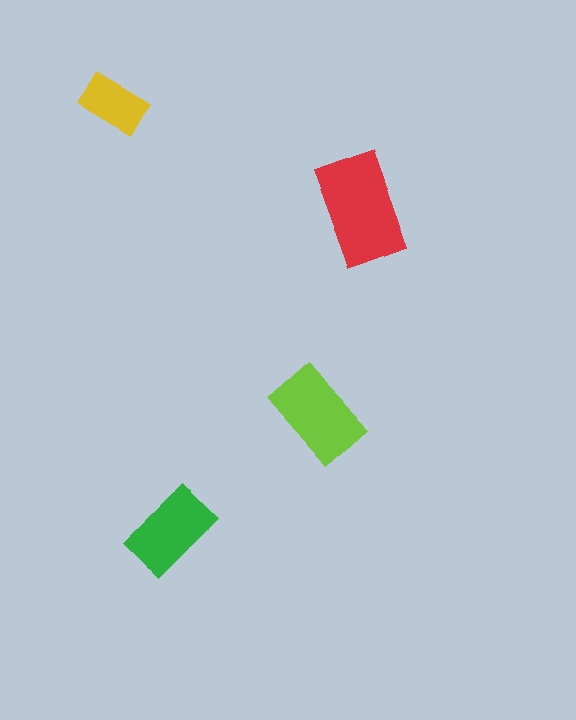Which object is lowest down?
The green rectangle is bottommost.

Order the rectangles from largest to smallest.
the red one, the lime one, the green one, the yellow one.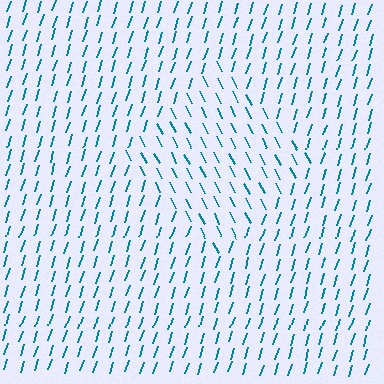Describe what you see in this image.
The image is filled with small teal line segments. A diamond region in the image has lines oriented differently from the surrounding lines, creating a visible texture boundary.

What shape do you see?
I see a diamond.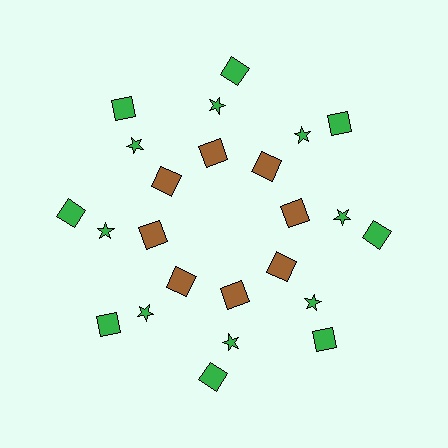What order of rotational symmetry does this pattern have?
This pattern has 8-fold rotational symmetry.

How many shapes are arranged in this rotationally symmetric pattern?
There are 24 shapes, arranged in 8 groups of 3.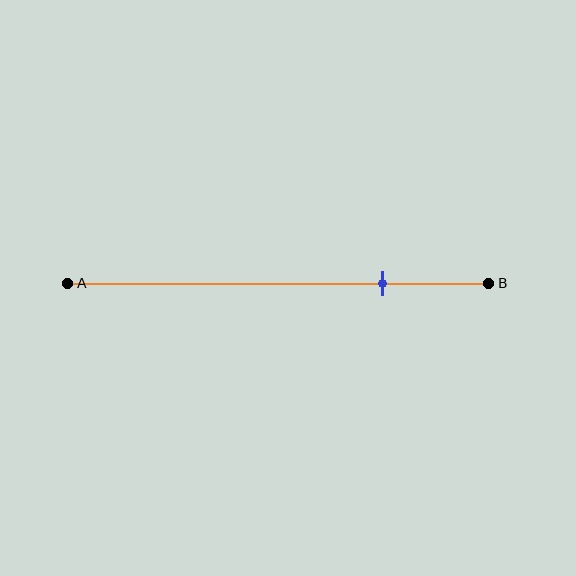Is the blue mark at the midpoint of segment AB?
No, the mark is at about 75% from A, not at the 50% midpoint.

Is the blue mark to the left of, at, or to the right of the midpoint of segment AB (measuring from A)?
The blue mark is to the right of the midpoint of segment AB.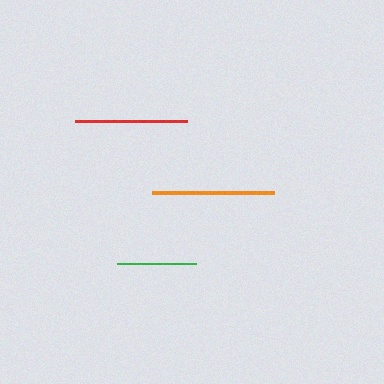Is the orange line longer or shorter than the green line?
The orange line is longer than the green line.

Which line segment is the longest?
The orange line is the longest at approximately 122 pixels.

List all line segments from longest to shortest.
From longest to shortest: orange, red, green.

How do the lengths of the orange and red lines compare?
The orange and red lines are approximately the same length.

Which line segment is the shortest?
The green line is the shortest at approximately 80 pixels.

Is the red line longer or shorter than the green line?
The red line is longer than the green line.